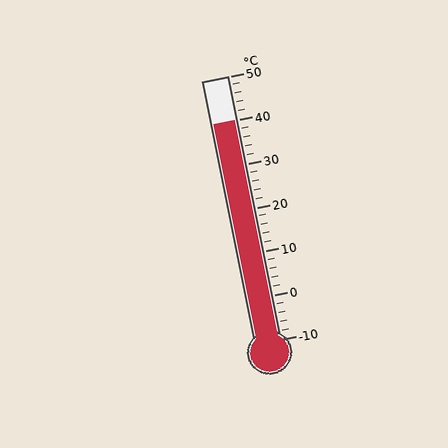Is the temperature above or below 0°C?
The temperature is above 0°C.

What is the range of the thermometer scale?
The thermometer scale ranges from -10°C to 50°C.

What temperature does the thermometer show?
The thermometer shows approximately 40°C.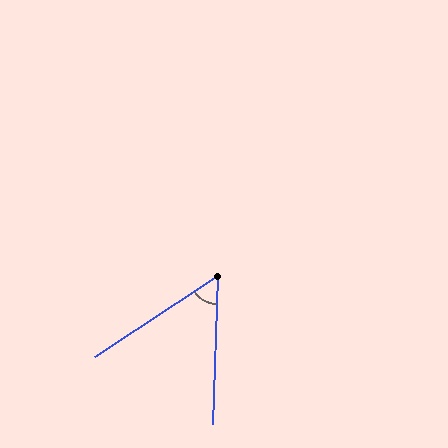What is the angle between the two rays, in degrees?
Approximately 55 degrees.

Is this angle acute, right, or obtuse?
It is acute.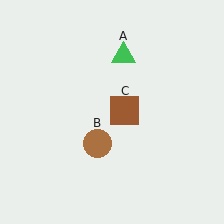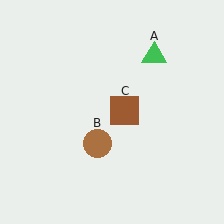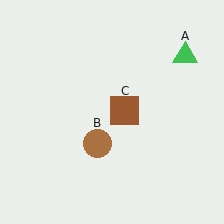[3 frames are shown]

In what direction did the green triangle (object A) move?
The green triangle (object A) moved right.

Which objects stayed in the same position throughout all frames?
Brown circle (object B) and brown square (object C) remained stationary.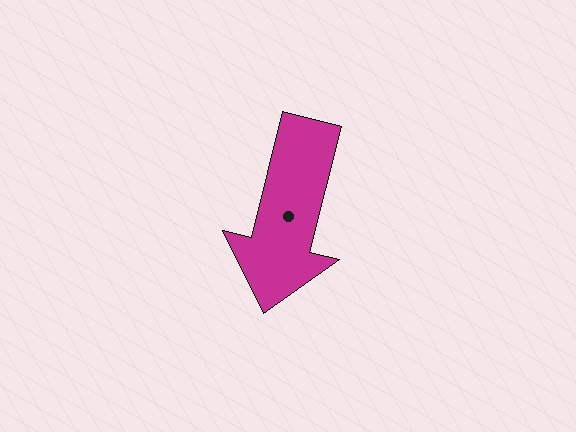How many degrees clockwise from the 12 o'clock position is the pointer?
Approximately 194 degrees.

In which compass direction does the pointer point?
South.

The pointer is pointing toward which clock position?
Roughly 6 o'clock.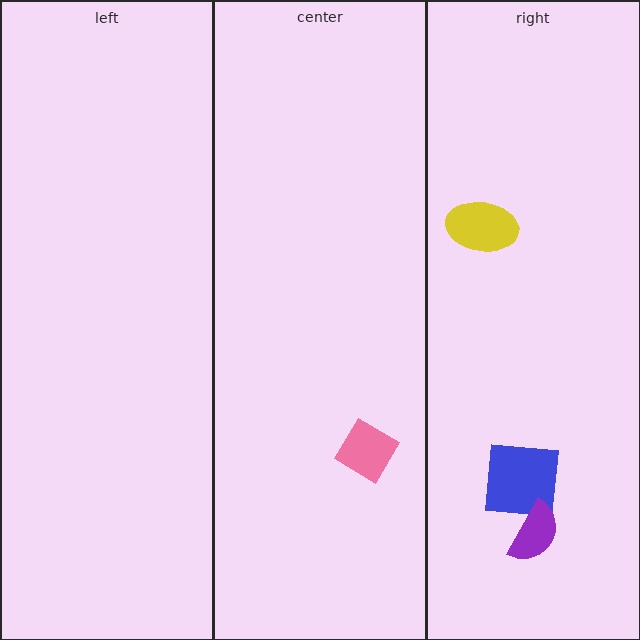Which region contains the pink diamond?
The center region.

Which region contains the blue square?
The right region.